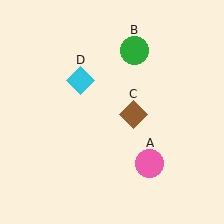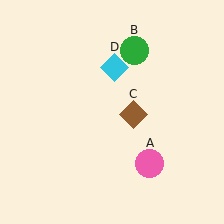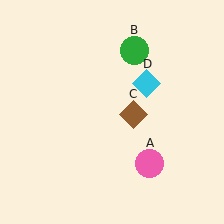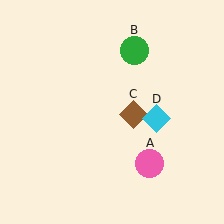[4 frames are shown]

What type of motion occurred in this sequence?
The cyan diamond (object D) rotated clockwise around the center of the scene.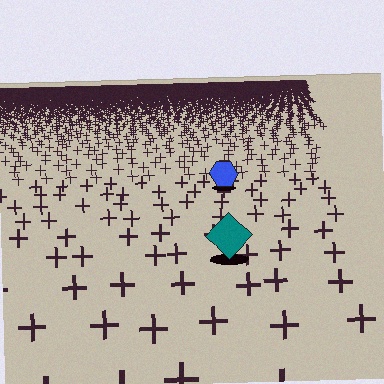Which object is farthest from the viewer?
The blue hexagon is farthest from the viewer. It appears smaller and the ground texture around it is denser.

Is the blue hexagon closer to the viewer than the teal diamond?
No. The teal diamond is closer — you can tell from the texture gradient: the ground texture is coarser near it.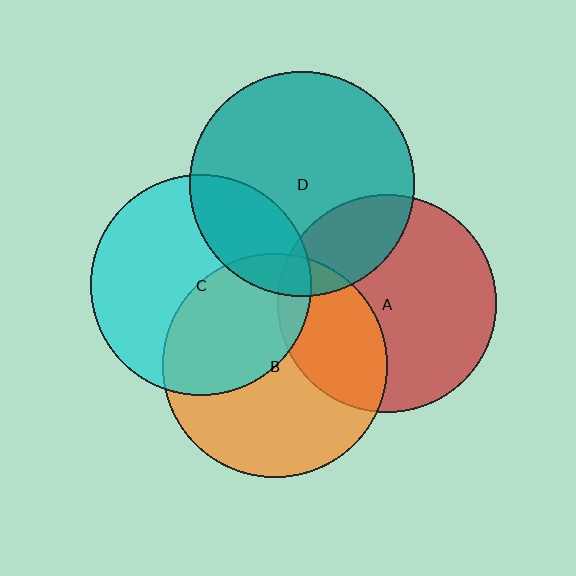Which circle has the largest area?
Circle D (teal).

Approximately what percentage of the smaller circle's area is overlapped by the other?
Approximately 40%.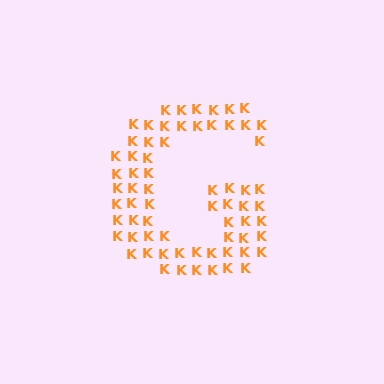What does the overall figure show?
The overall figure shows the letter G.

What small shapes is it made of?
It is made of small letter K's.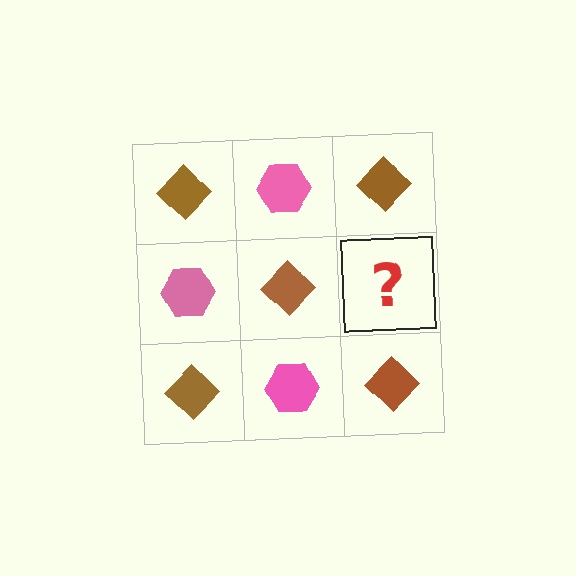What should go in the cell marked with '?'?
The missing cell should contain a pink hexagon.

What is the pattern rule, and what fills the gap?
The rule is that it alternates brown diamond and pink hexagon in a checkerboard pattern. The gap should be filled with a pink hexagon.